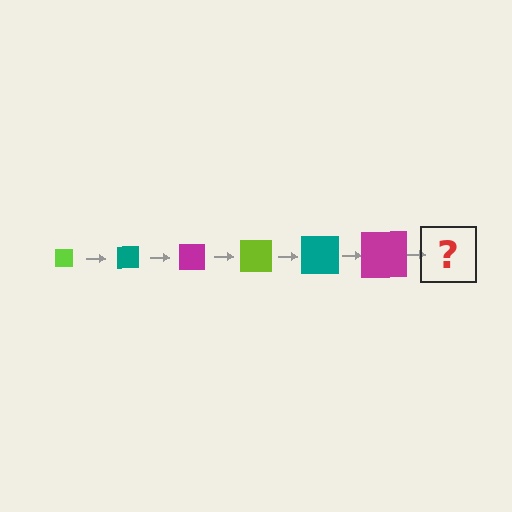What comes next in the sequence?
The next element should be a lime square, larger than the previous one.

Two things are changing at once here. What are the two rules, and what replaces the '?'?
The two rules are that the square grows larger each step and the color cycles through lime, teal, and magenta. The '?' should be a lime square, larger than the previous one.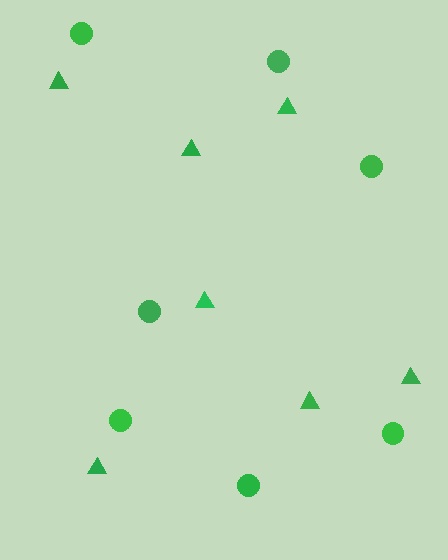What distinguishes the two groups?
There are 2 groups: one group of circles (7) and one group of triangles (7).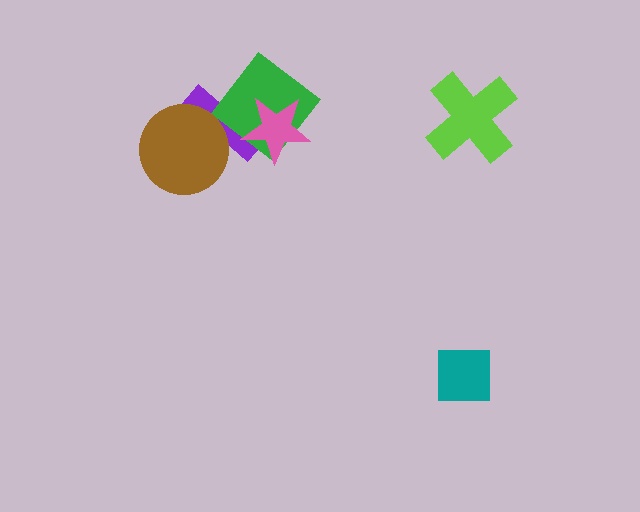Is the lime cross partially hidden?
No, no other shape covers it.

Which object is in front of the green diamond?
The pink star is in front of the green diamond.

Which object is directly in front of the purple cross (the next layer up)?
The green diamond is directly in front of the purple cross.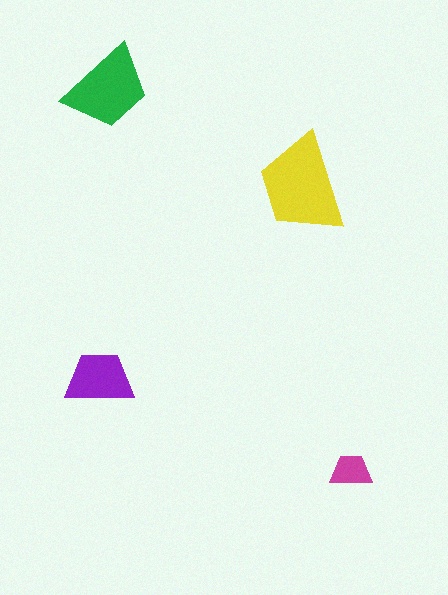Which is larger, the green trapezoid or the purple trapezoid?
The green one.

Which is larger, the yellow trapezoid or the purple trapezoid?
The yellow one.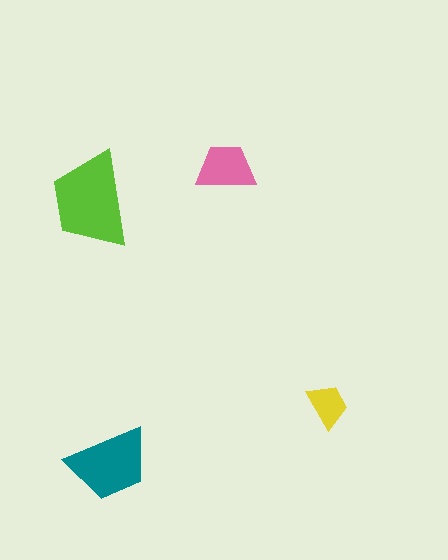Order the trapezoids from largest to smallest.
the lime one, the teal one, the pink one, the yellow one.